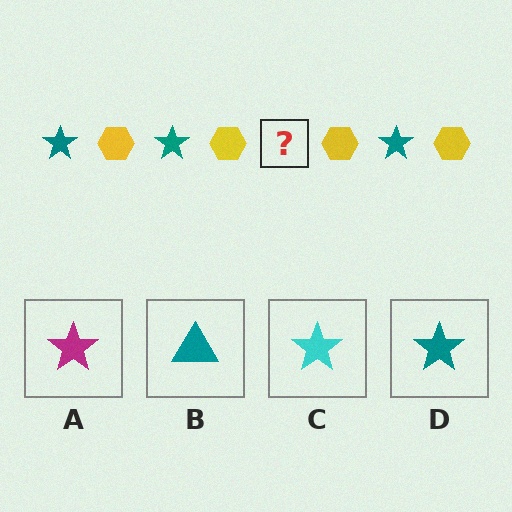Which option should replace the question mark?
Option D.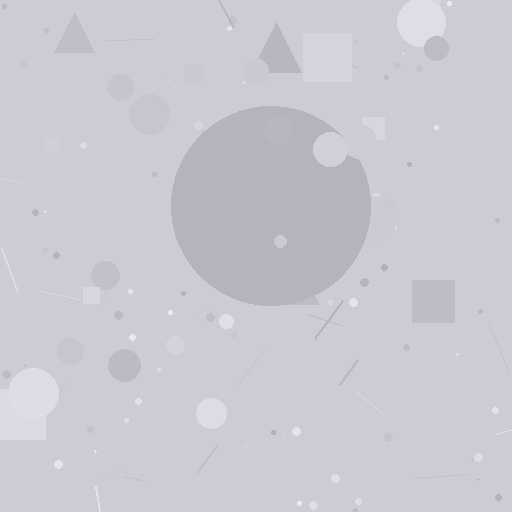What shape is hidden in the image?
A circle is hidden in the image.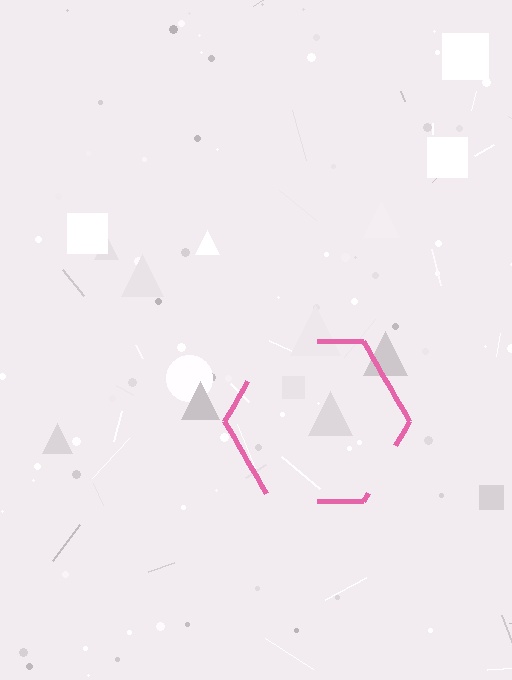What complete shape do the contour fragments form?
The contour fragments form a hexagon.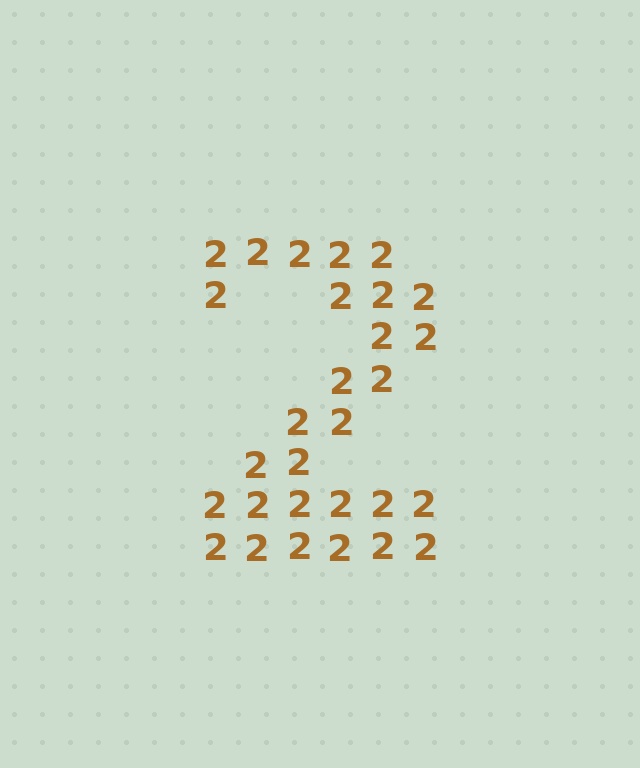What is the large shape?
The large shape is the digit 2.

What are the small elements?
The small elements are digit 2's.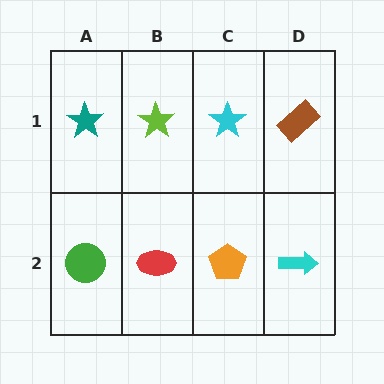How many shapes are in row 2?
4 shapes.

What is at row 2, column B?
A red ellipse.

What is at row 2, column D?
A cyan arrow.